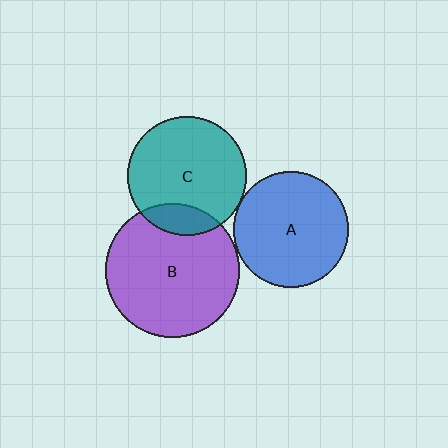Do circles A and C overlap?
Yes.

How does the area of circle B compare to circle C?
Approximately 1.3 times.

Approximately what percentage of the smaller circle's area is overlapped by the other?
Approximately 5%.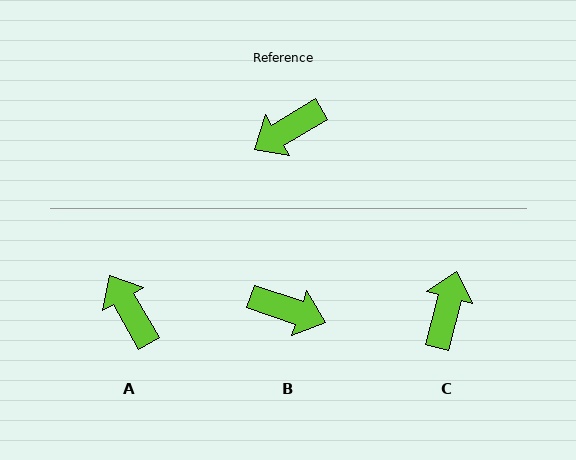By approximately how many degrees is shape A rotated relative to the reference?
Approximately 91 degrees clockwise.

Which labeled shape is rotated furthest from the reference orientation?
C, about 135 degrees away.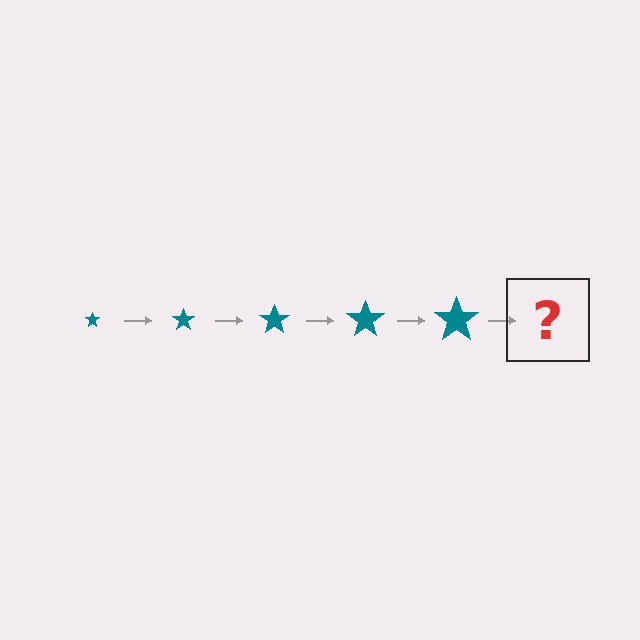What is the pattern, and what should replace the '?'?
The pattern is that the star gets progressively larger each step. The '?' should be a teal star, larger than the previous one.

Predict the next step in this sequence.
The next step is a teal star, larger than the previous one.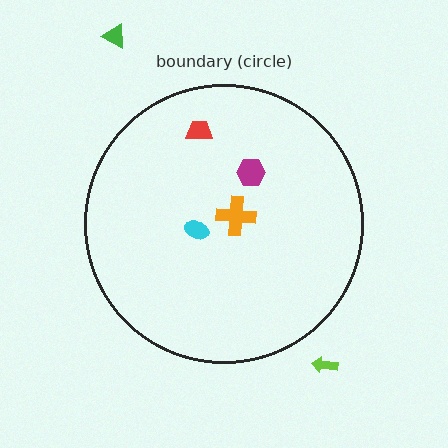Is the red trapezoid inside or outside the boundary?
Inside.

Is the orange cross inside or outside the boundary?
Inside.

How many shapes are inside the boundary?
4 inside, 2 outside.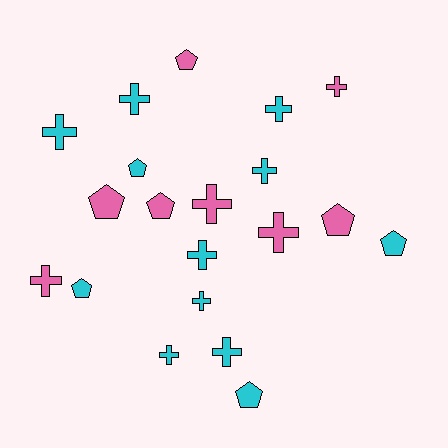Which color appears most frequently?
Cyan, with 12 objects.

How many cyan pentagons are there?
There are 4 cyan pentagons.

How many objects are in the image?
There are 20 objects.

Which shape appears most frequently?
Cross, with 12 objects.